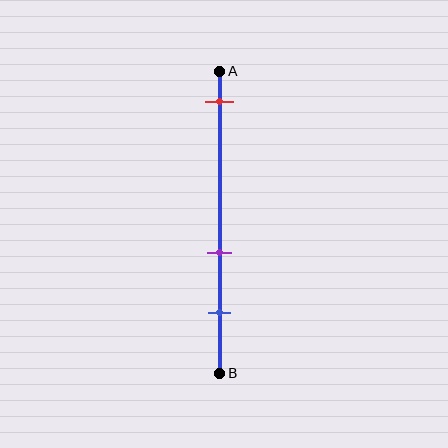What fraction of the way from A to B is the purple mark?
The purple mark is approximately 60% (0.6) of the way from A to B.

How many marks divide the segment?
There are 3 marks dividing the segment.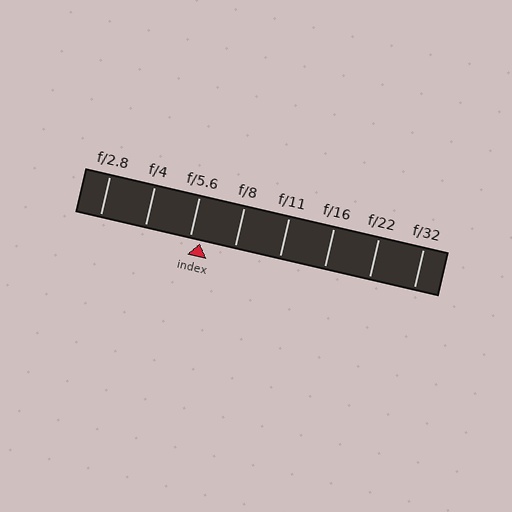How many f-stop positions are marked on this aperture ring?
There are 8 f-stop positions marked.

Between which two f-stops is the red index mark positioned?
The index mark is between f/5.6 and f/8.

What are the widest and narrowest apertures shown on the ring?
The widest aperture shown is f/2.8 and the narrowest is f/32.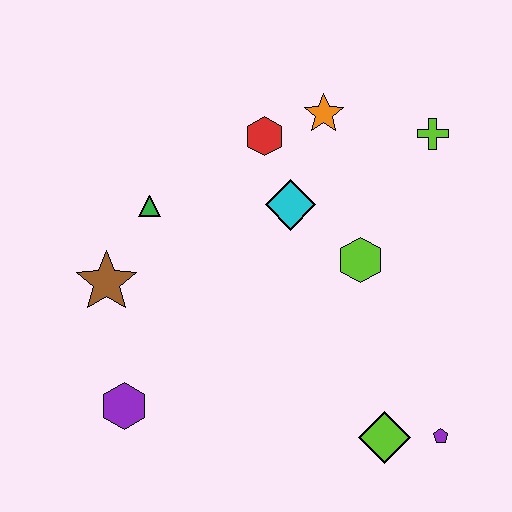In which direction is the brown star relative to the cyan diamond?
The brown star is to the left of the cyan diamond.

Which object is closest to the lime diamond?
The purple pentagon is closest to the lime diamond.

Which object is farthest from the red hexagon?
The purple pentagon is farthest from the red hexagon.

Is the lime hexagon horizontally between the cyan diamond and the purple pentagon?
Yes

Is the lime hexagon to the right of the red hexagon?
Yes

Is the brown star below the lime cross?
Yes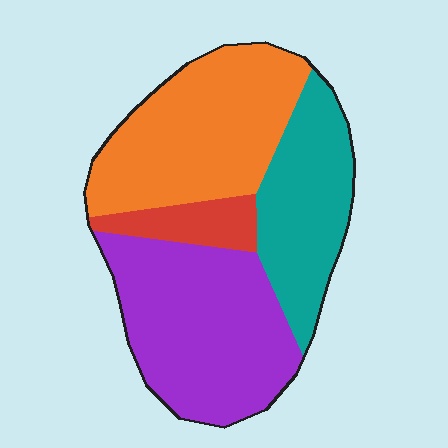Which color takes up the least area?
Red, at roughly 10%.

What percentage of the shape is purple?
Purple takes up about three eighths (3/8) of the shape.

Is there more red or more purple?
Purple.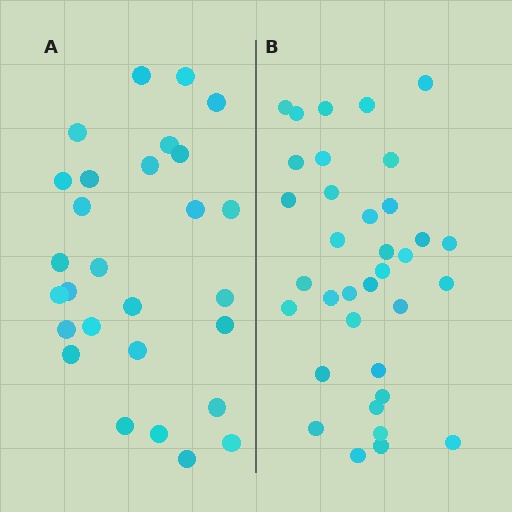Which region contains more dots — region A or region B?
Region B (the right region) has more dots.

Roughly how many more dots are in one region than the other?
Region B has roughly 8 or so more dots than region A.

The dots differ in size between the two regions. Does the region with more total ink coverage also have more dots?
No. Region A has more total ink coverage because its dots are larger, but region B actually contains more individual dots. Total area can be misleading — the number of items is what matters here.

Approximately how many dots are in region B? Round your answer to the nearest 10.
About 40 dots. (The exact count is 35, which rounds to 40.)